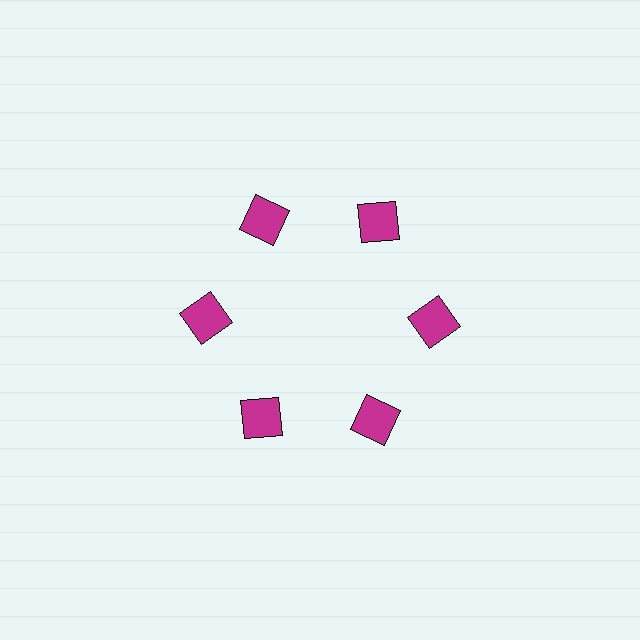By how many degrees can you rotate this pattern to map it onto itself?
The pattern maps onto itself every 60 degrees of rotation.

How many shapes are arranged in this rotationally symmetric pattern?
There are 6 shapes, arranged in 6 groups of 1.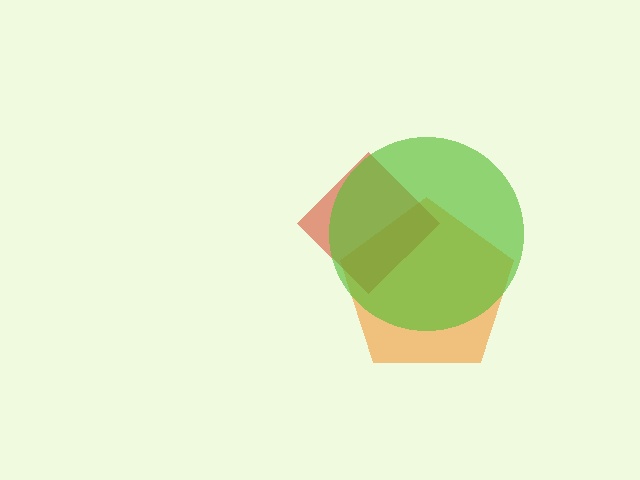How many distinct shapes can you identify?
There are 3 distinct shapes: an orange pentagon, a red diamond, a lime circle.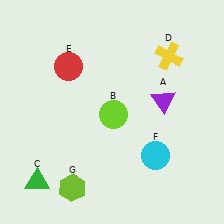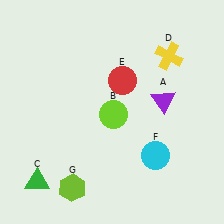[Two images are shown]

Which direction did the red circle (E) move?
The red circle (E) moved right.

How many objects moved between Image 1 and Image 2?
1 object moved between the two images.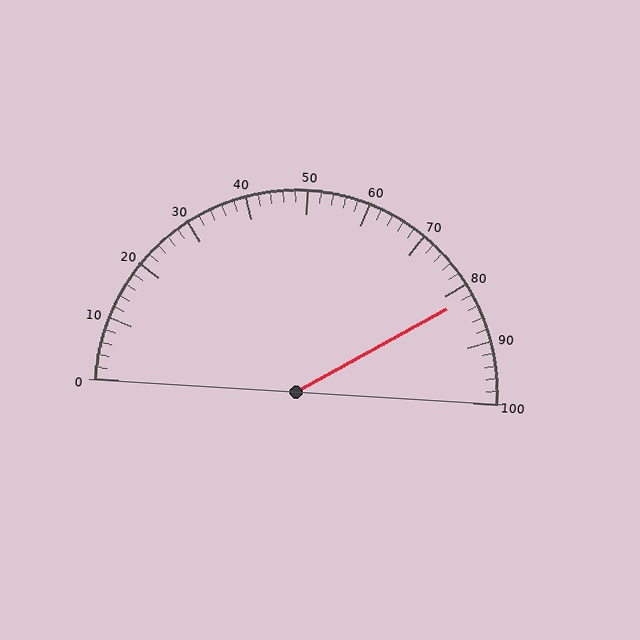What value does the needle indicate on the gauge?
The needle indicates approximately 82.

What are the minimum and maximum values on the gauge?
The gauge ranges from 0 to 100.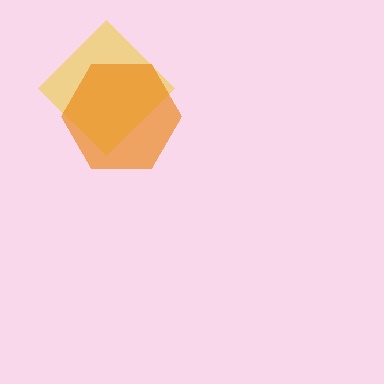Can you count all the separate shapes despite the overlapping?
Yes, there are 2 separate shapes.